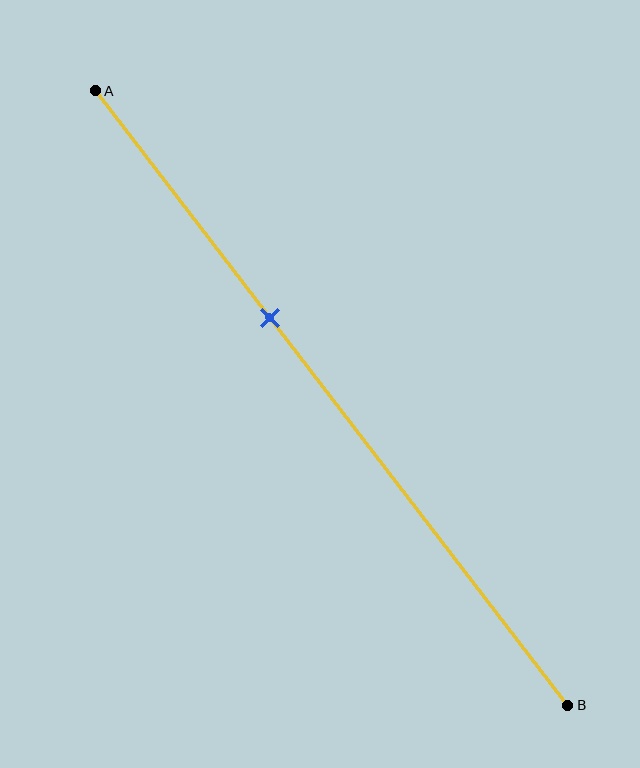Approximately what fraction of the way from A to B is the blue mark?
The blue mark is approximately 35% of the way from A to B.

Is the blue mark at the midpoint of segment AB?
No, the mark is at about 35% from A, not at the 50% midpoint.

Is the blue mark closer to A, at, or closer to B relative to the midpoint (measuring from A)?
The blue mark is closer to point A than the midpoint of segment AB.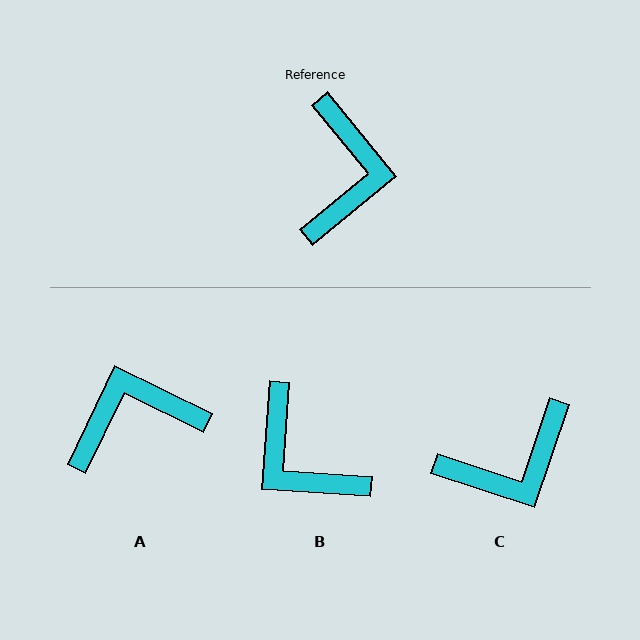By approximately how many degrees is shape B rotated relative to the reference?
Approximately 133 degrees clockwise.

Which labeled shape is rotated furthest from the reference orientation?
B, about 133 degrees away.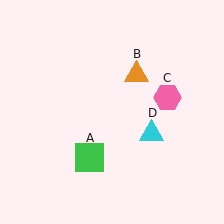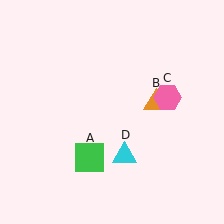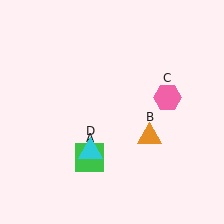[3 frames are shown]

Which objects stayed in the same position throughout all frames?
Green square (object A) and pink hexagon (object C) remained stationary.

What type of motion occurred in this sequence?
The orange triangle (object B), cyan triangle (object D) rotated clockwise around the center of the scene.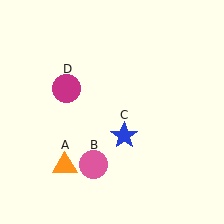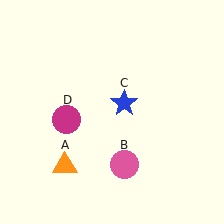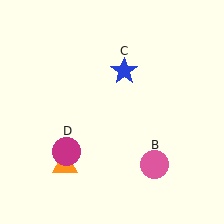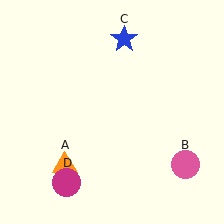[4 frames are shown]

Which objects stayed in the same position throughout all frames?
Orange triangle (object A) remained stationary.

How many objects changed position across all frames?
3 objects changed position: pink circle (object B), blue star (object C), magenta circle (object D).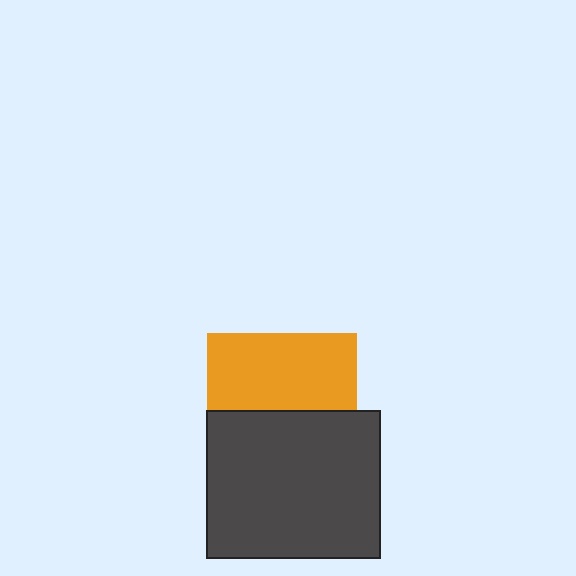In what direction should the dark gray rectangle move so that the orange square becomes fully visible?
The dark gray rectangle should move down. That is the shortest direction to clear the overlap and leave the orange square fully visible.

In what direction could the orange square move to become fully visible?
The orange square could move up. That would shift it out from behind the dark gray rectangle entirely.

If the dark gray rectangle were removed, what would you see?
You would see the complete orange square.